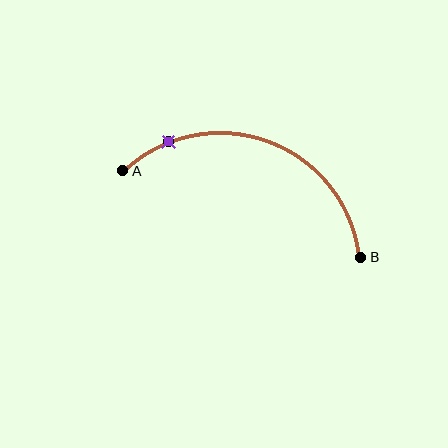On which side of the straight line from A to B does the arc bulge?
The arc bulges above the straight line connecting A and B.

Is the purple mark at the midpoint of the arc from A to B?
No. The purple mark lies on the arc but is closer to endpoint A. The arc midpoint would be at the point on the curve equidistant along the arc from both A and B.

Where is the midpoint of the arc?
The arc midpoint is the point on the curve farthest from the straight line joining A and B. It sits above that line.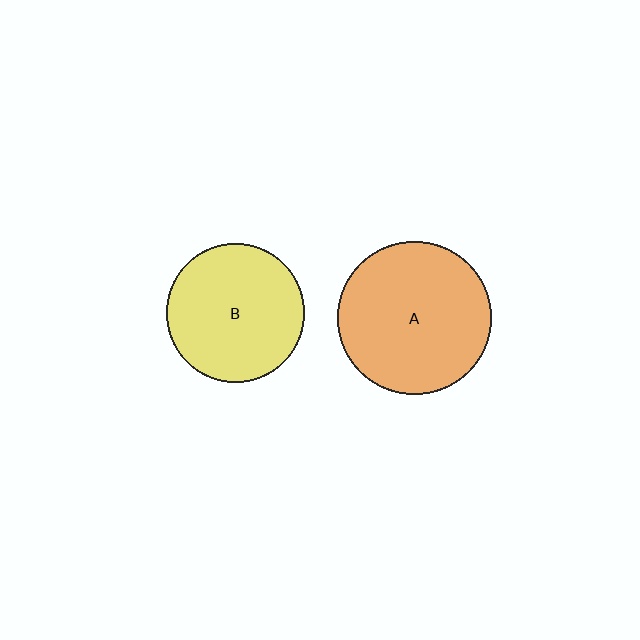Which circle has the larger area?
Circle A (orange).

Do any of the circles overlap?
No, none of the circles overlap.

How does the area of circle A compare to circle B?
Approximately 1.2 times.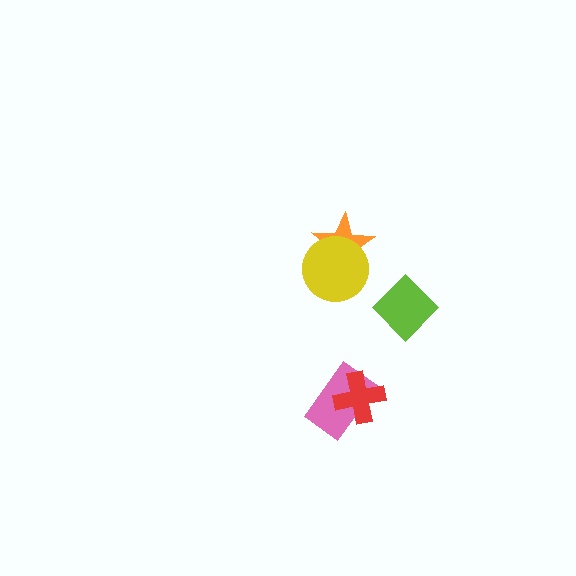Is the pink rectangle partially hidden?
Yes, it is partially covered by another shape.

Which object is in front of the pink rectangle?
The red cross is in front of the pink rectangle.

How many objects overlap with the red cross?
1 object overlaps with the red cross.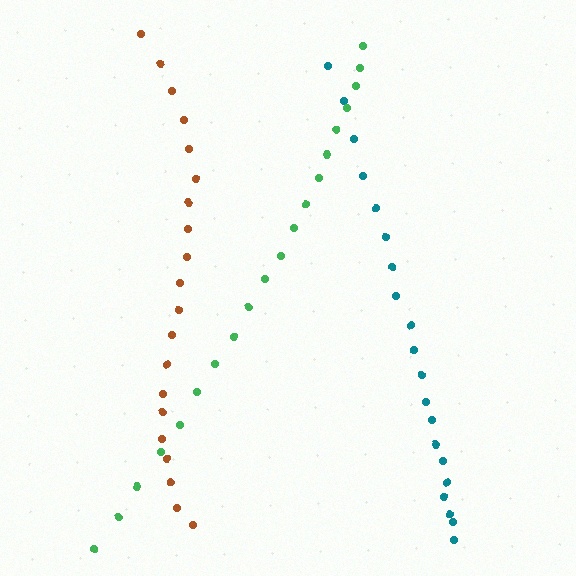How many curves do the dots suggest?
There are 3 distinct paths.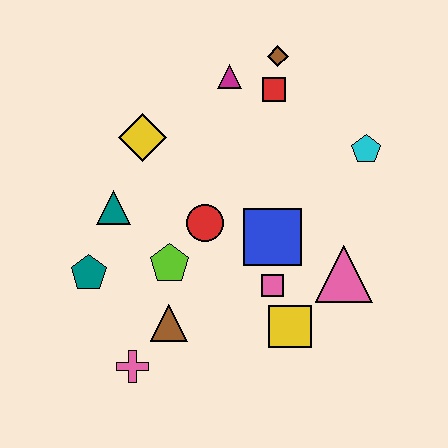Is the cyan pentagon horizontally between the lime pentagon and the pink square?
No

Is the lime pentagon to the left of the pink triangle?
Yes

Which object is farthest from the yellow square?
The brown diamond is farthest from the yellow square.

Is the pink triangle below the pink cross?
No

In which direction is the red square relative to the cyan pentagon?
The red square is to the left of the cyan pentagon.